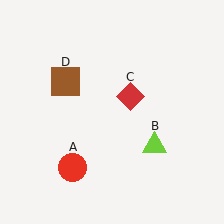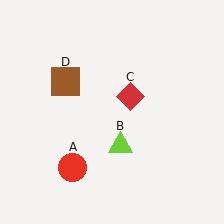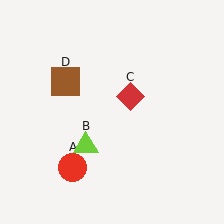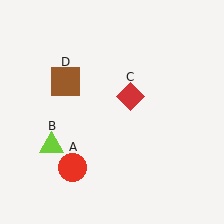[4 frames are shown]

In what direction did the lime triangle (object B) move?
The lime triangle (object B) moved left.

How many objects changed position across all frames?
1 object changed position: lime triangle (object B).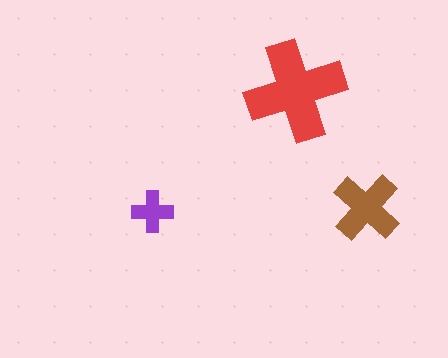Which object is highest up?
The red cross is topmost.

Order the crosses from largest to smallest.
the red one, the brown one, the purple one.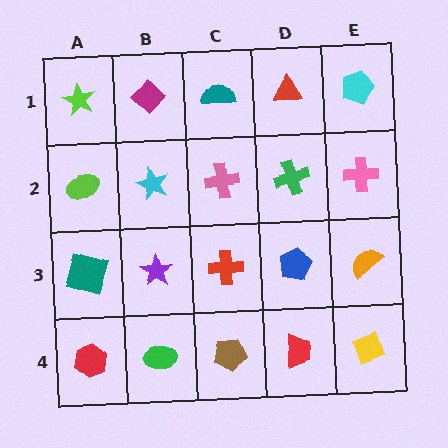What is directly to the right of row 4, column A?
A green ellipse.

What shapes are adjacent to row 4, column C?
A red cross (row 3, column C), a green ellipse (row 4, column B), a red trapezoid (row 4, column D).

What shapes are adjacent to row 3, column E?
A pink cross (row 2, column E), a yellow diamond (row 4, column E), a blue pentagon (row 3, column D).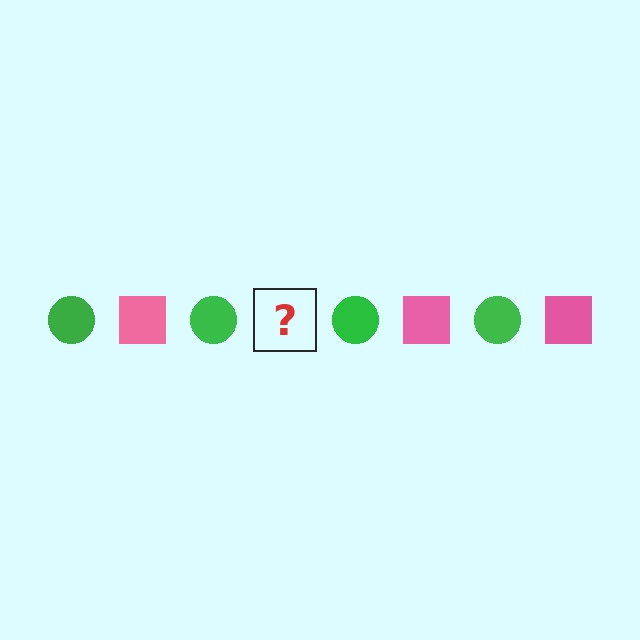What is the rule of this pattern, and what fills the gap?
The rule is that the pattern alternates between green circle and pink square. The gap should be filled with a pink square.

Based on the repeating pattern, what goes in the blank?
The blank should be a pink square.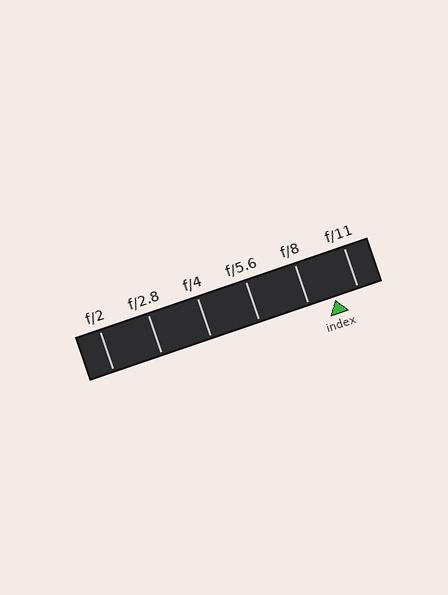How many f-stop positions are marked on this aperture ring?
There are 6 f-stop positions marked.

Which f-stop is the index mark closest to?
The index mark is closest to f/11.